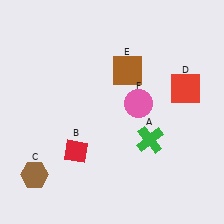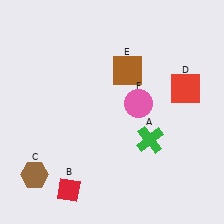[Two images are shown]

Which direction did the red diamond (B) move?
The red diamond (B) moved down.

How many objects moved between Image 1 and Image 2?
1 object moved between the two images.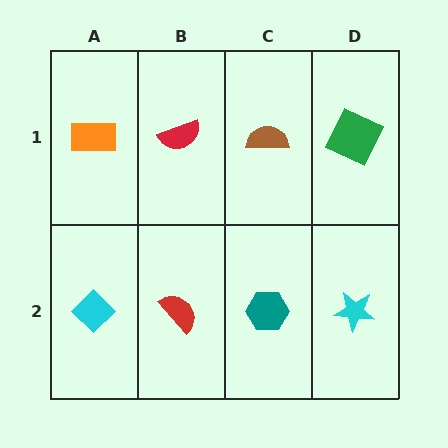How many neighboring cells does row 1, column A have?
2.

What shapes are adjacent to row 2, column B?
A red semicircle (row 1, column B), a cyan diamond (row 2, column A), a teal hexagon (row 2, column C).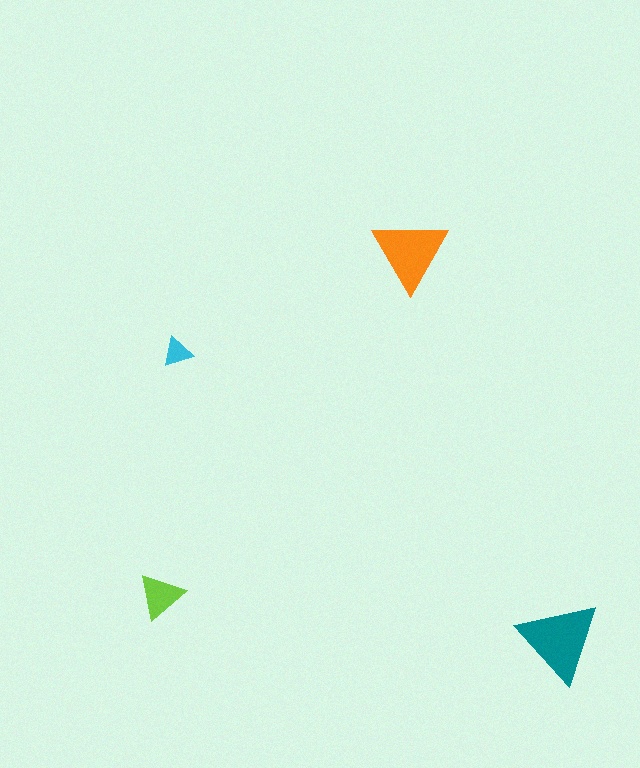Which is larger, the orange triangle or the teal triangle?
The teal one.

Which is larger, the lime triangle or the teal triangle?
The teal one.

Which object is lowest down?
The teal triangle is bottommost.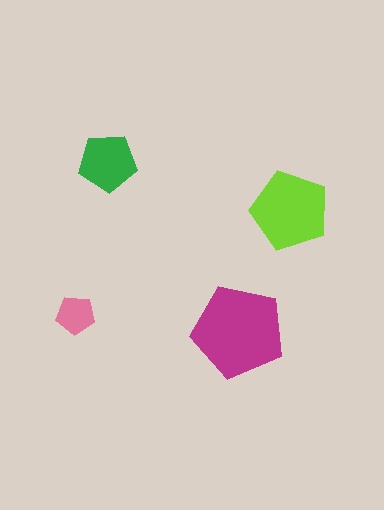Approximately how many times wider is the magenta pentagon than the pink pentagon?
About 2.5 times wider.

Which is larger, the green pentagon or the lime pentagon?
The lime one.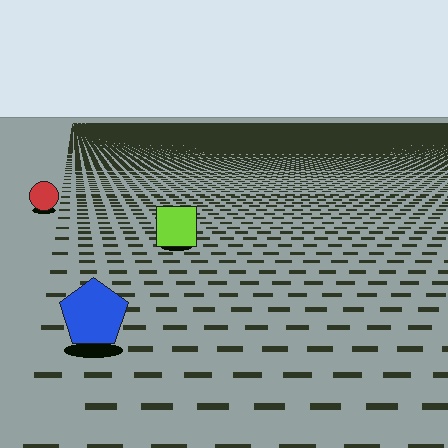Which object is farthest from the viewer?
The red circle is farthest from the viewer. It appears smaller and the ground texture around it is denser.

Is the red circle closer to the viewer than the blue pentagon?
No. The blue pentagon is closer — you can tell from the texture gradient: the ground texture is coarser near it.